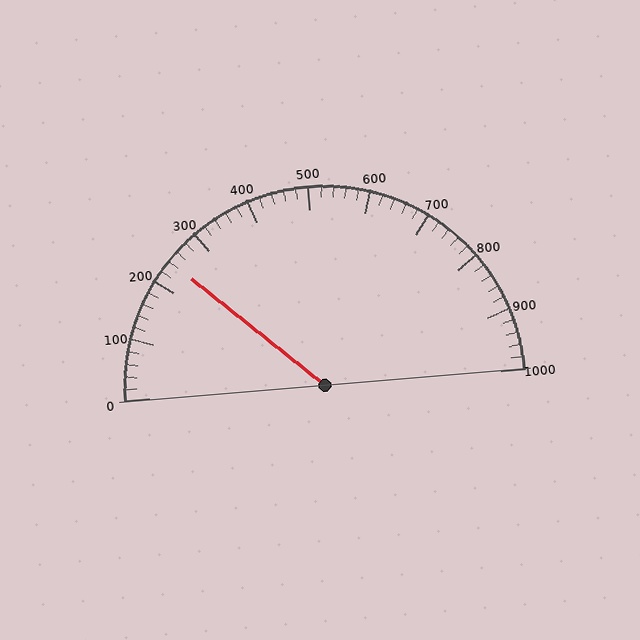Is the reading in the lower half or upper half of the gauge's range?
The reading is in the lower half of the range (0 to 1000).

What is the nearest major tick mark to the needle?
The nearest major tick mark is 200.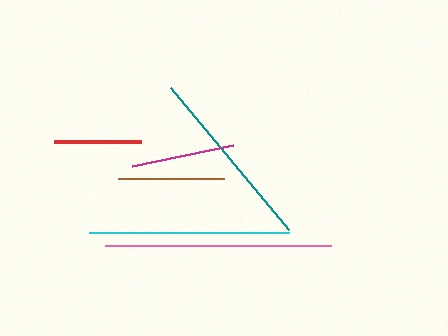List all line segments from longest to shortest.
From longest to shortest: pink, cyan, teal, brown, magenta, red.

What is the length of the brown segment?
The brown segment is approximately 107 pixels long.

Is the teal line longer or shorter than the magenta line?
The teal line is longer than the magenta line.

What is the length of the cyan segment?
The cyan segment is approximately 201 pixels long.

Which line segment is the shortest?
The red line is the shortest at approximately 87 pixels.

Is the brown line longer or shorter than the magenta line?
The brown line is longer than the magenta line.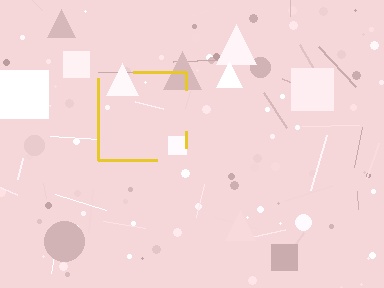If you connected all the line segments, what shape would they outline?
They would outline a square.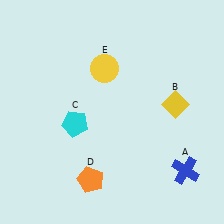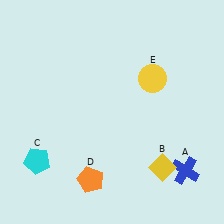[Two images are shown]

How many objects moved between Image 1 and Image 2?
3 objects moved between the two images.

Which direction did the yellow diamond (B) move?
The yellow diamond (B) moved down.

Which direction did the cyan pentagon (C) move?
The cyan pentagon (C) moved left.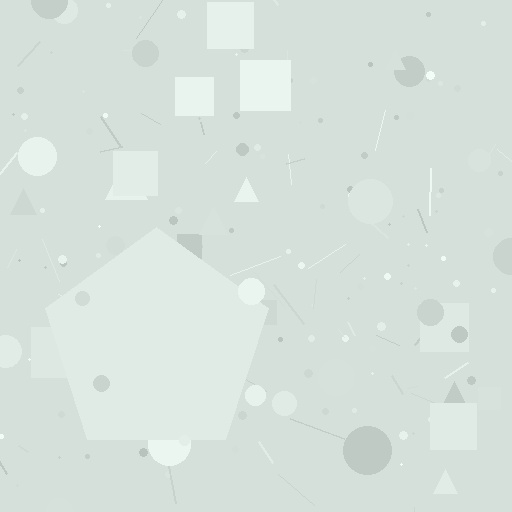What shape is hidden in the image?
A pentagon is hidden in the image.